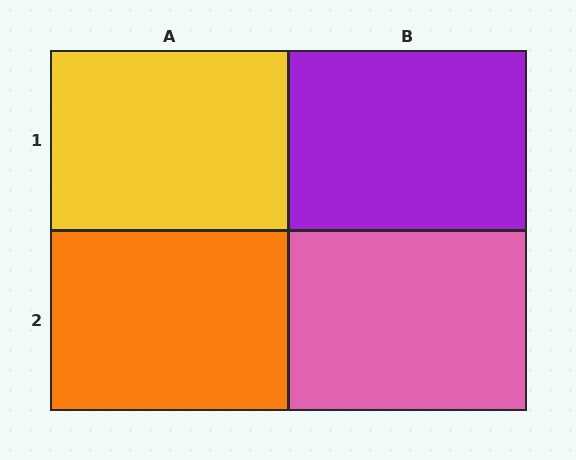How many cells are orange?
1 cell is orange.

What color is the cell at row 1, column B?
Purple.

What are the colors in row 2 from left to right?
Orange, pink.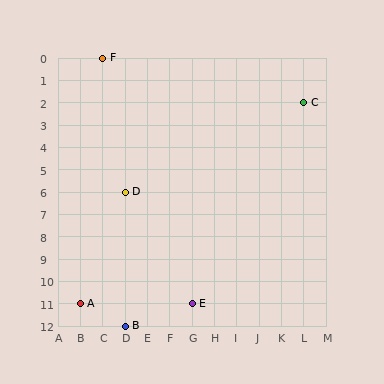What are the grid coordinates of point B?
Point B is at grid coordinates (D, 12).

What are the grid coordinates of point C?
Point C is at grid coordinates (L, 2).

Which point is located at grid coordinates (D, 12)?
Point B is at (D, 12).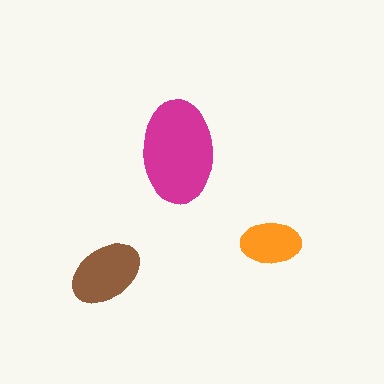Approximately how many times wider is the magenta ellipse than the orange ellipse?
About 1.5 times wider.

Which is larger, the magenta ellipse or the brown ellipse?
The magenta one.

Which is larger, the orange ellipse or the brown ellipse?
The brown one.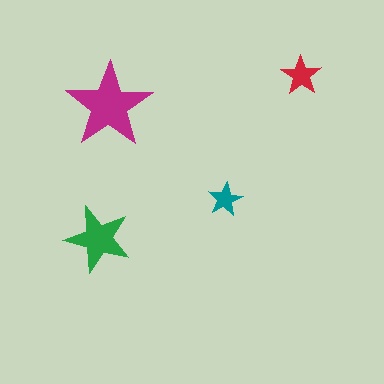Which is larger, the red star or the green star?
The green one.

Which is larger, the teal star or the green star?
The green one.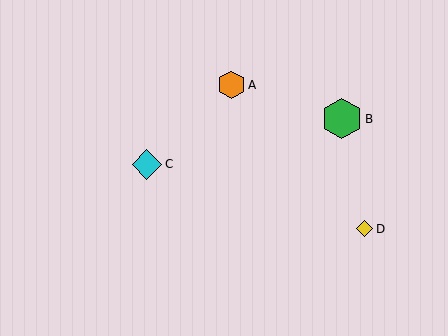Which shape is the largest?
The green hexagon (labeled B) is the largest.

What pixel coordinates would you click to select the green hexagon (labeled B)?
Click at (342, 119) to select the green hexagon B.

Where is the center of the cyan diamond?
The center of the cyan diamond is at (147, 165).